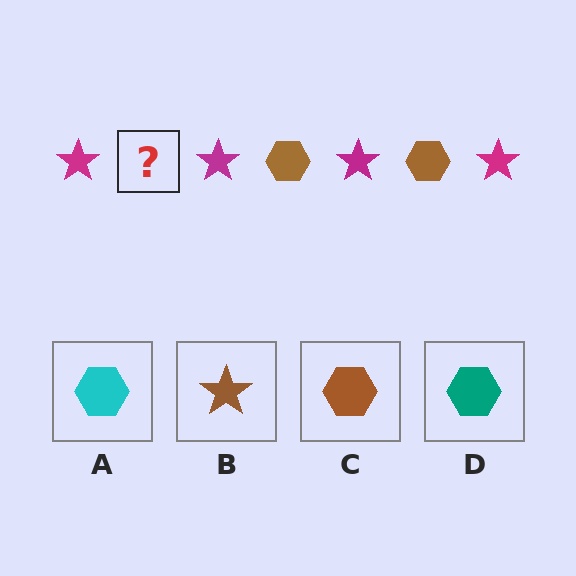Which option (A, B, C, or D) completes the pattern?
C.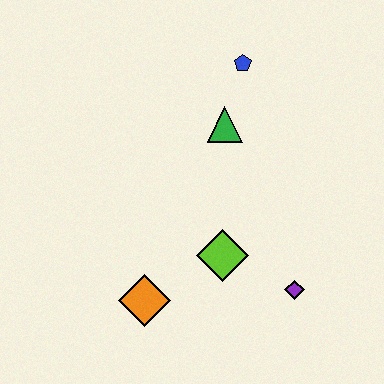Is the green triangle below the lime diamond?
No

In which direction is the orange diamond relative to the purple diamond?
The orange diamond is to the left of the purple diamond.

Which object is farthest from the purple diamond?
The blue pentagon is farthest from the purple diamond.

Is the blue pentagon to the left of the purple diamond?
Yes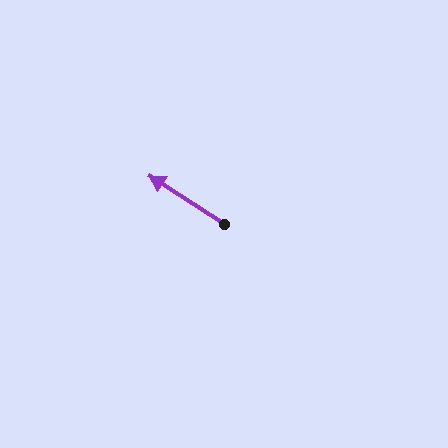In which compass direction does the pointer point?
Northwest.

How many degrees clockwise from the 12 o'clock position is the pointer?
Approximately 303 degrees.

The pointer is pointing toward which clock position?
Roughly 10 o'clock.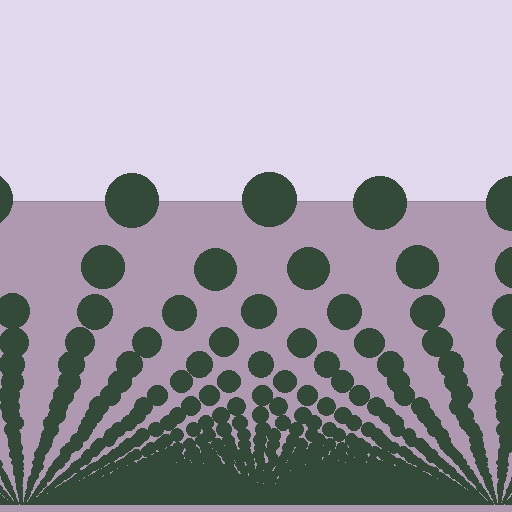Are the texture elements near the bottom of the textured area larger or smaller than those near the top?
Smaller. The gradient is inverted — elements near the bottom are smaller and denser.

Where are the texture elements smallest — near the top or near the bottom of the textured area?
Near the bottom.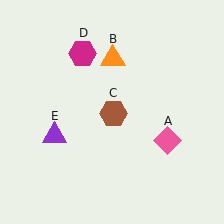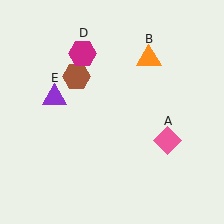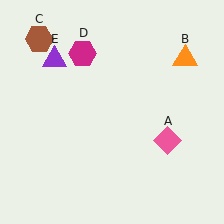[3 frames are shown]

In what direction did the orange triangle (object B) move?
The orange triangle (object B) moved right.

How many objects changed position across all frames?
3 objects changed position: orange triangle (object B), brown hexagon (object C), purple triangle (object E).